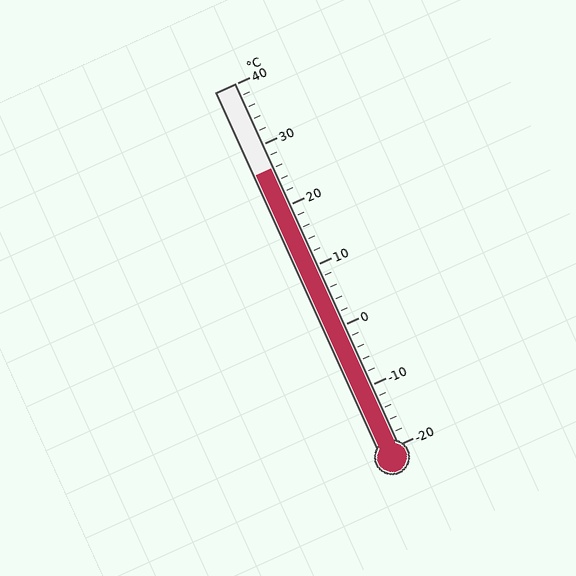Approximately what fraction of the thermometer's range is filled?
The thermometer is filled to approximately 75% of its range.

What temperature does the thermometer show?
The thermometer shows approximately 26°C.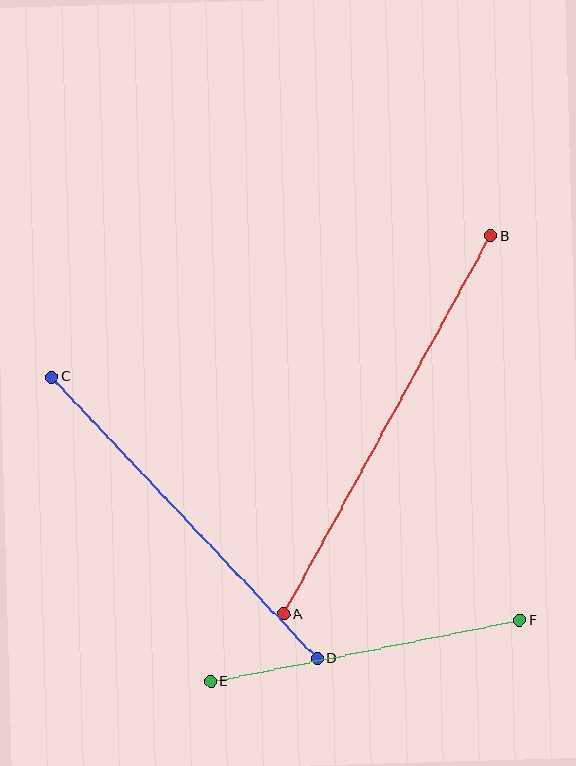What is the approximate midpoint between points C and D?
The midpoint is at approximately (184, 518) pixels.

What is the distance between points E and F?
The distance is approximately 315 pixels.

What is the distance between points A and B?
The distance is approximately 431 pixels.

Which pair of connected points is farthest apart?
Points A and B are farthest apart.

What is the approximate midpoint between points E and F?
The midpoint is at approximately (365, 651) pixels.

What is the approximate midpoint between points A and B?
The midpoint is at approximately (387, 425) pixels.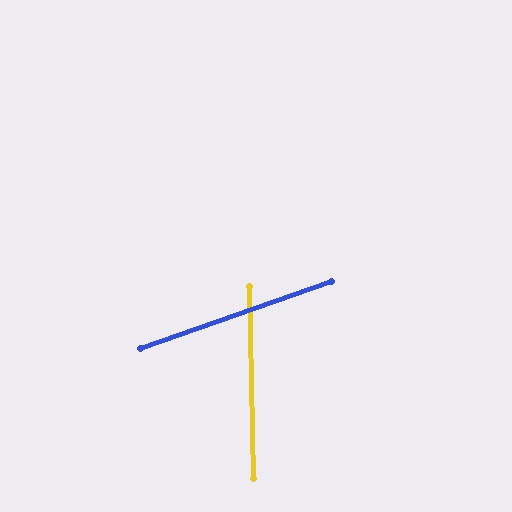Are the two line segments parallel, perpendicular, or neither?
Neither parallel nor perpendicular — they differ by about 72°.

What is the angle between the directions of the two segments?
Approximately 72 degrees.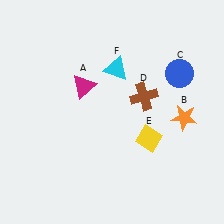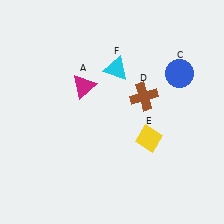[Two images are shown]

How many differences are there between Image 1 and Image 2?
There is 1 difference between the two images.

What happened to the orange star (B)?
The orange star (B) was removed in Image 2. It was in the bottom-right area of Image 1.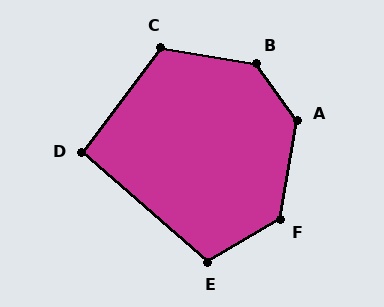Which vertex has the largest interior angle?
B, at approximately 135 degrees.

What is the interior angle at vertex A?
Approximately 135 degrees (obtuse).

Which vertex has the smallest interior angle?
D, at approximately 94 degrees.